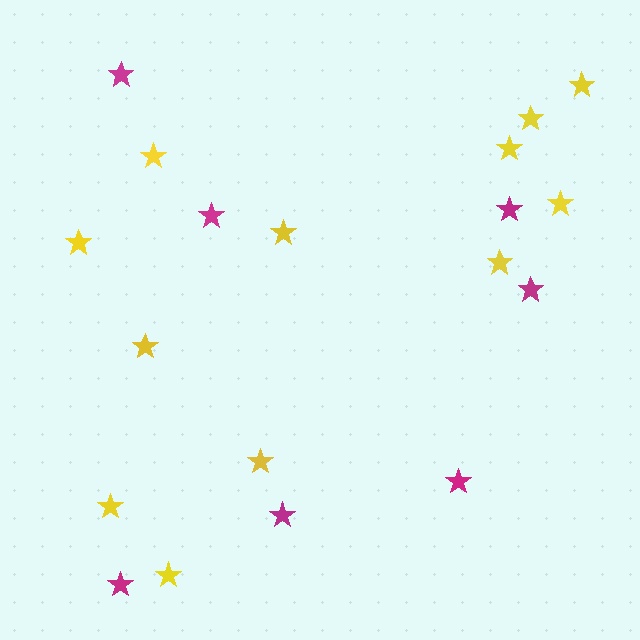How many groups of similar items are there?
There are 2 groups: one group of magenta stars (7) and one group of yellow stars (12).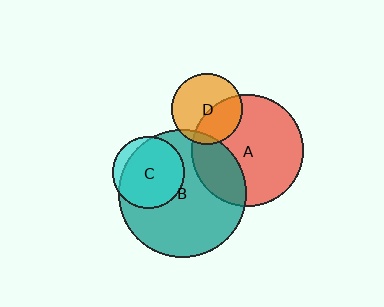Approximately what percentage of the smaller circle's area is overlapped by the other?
Approximately 85%.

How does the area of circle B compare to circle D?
Approximately 3.2 times.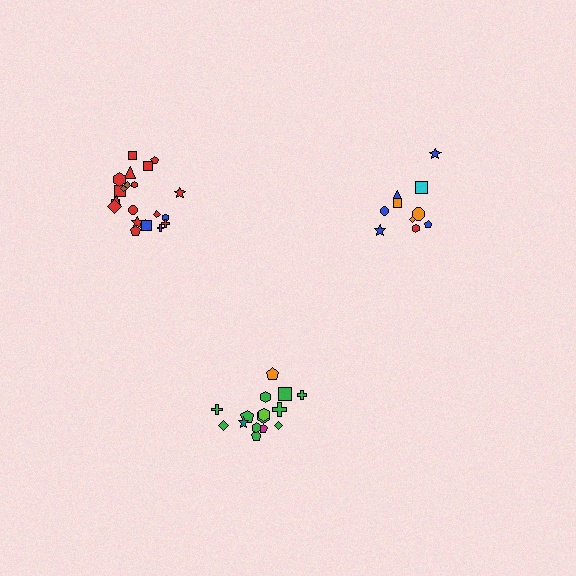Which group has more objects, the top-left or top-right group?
The top-left group.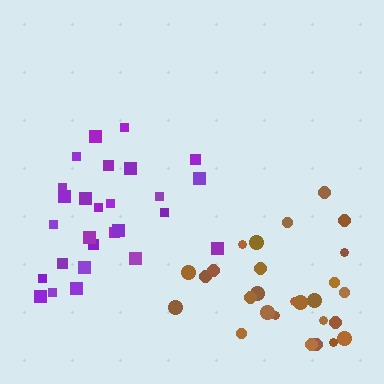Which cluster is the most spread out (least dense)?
Brown.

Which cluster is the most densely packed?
Purple.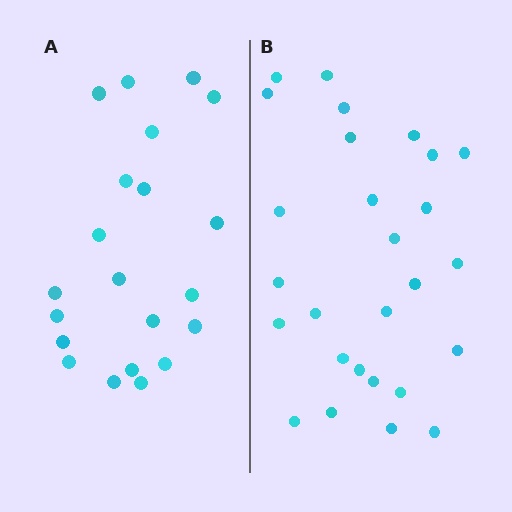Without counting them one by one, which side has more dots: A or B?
Region B (the right region) has more dots.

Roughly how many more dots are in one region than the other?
Region B has about 6 more dots than region A.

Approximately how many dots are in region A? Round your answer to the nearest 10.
About 20 dots. (The exact count is 21, which rounds to 20.)